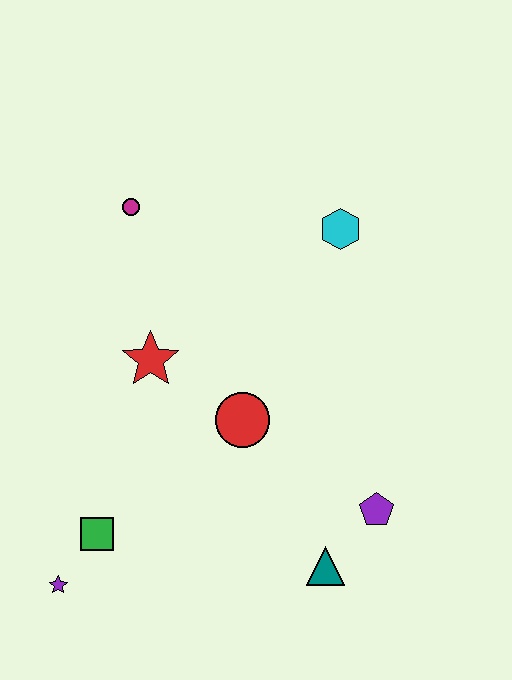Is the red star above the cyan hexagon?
No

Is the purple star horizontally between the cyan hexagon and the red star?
No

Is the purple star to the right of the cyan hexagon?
No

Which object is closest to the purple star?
The green square is closest to the purple star.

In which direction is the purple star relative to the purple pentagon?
The purple star is to the left of the purple pentagon.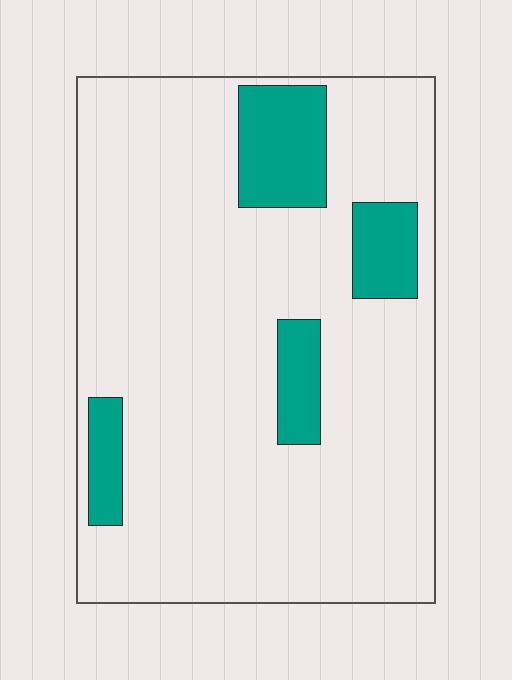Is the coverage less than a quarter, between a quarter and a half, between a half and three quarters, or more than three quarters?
Less than a quarter.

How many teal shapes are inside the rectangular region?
4.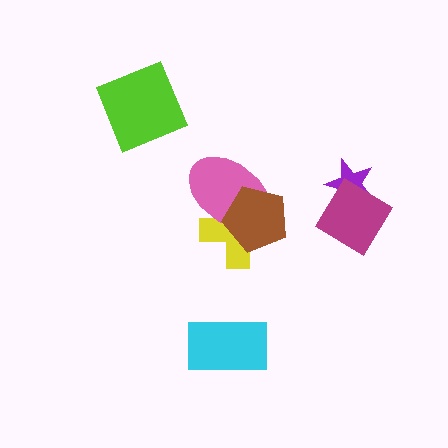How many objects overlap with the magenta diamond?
1 object overlaps with the magenta diamond.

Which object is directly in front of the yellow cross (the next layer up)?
The pink ellipse is directly in front of the yellow cross.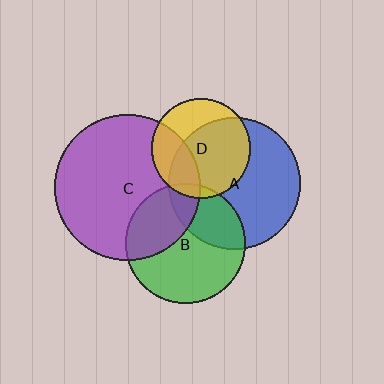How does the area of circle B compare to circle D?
Approximately 1.4 times.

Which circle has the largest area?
Circle C (purple).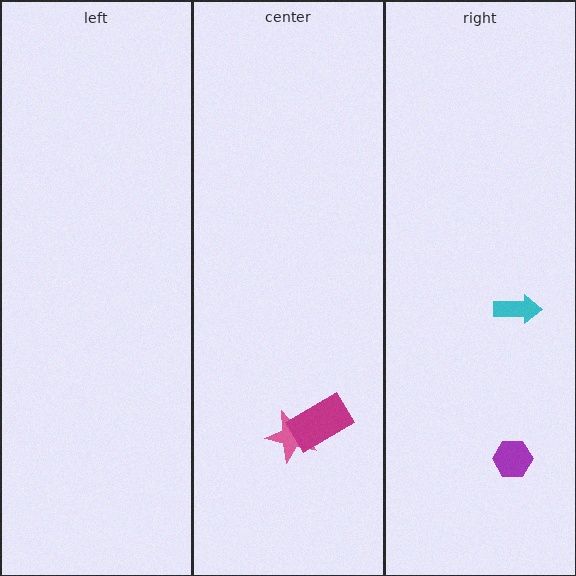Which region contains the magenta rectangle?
The center region.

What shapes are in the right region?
The purple hexagon, the cyan arrow.